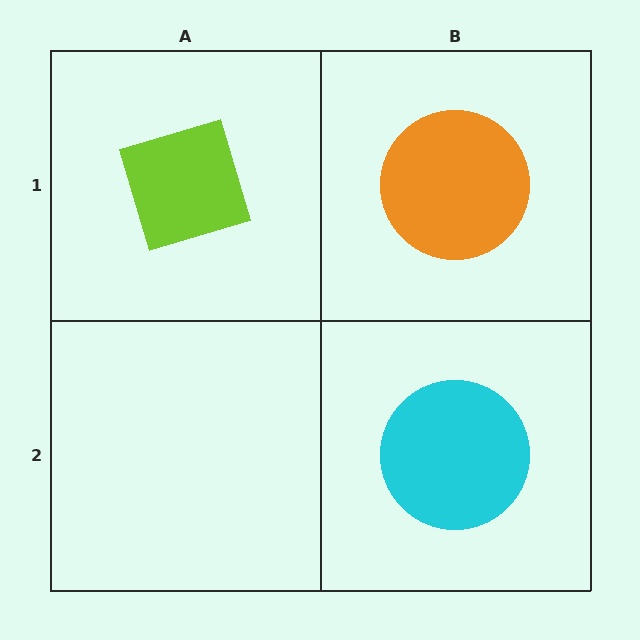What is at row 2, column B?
A cyan circle.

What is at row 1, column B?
An orange circle.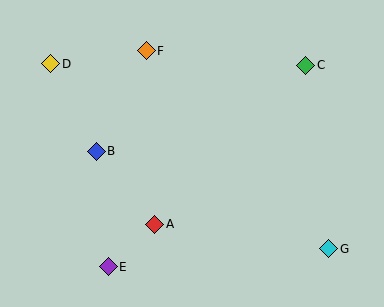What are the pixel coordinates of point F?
Point F is at (146, 51).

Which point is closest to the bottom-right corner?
Point G is closest to the bottom-right corner.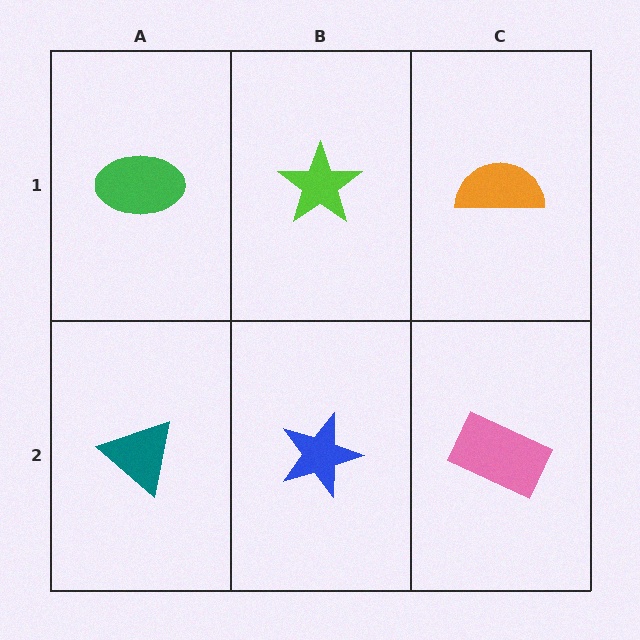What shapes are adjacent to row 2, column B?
A lime star (row 1, column B), a teal triangle (row 2, column A), a pink rectangle (row 2, column C).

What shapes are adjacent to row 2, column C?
An orange semicircle (row 1, column C), a blue star (row 2, column B).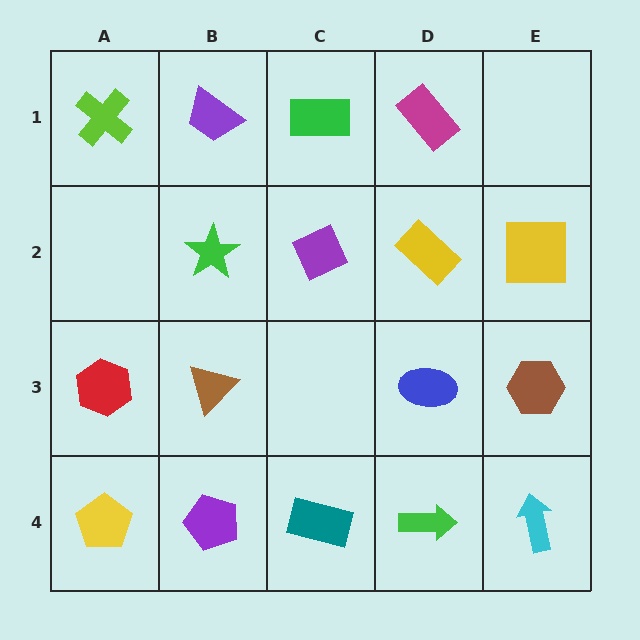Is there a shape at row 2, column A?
No, that cell is empty.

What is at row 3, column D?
A blue ellipse.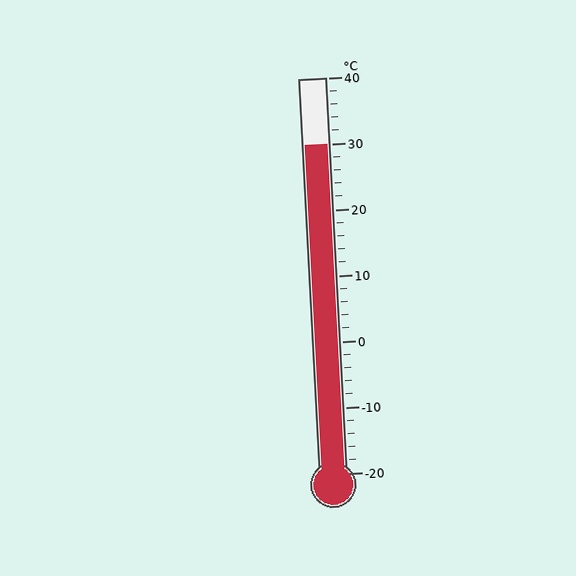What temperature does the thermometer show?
The thermometer shows approximately 30°C.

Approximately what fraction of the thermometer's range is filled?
The thermometer is filled to approximately 85% of its range.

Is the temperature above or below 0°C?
The temperature is above 0°C.